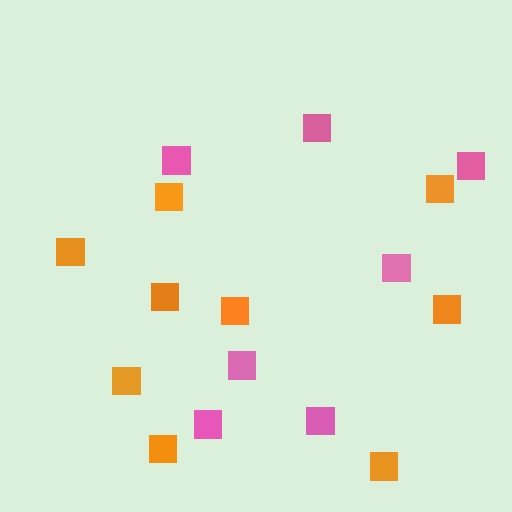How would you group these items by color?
There are 2 groups: one group of orange squares (9) and one group of pink squares (7).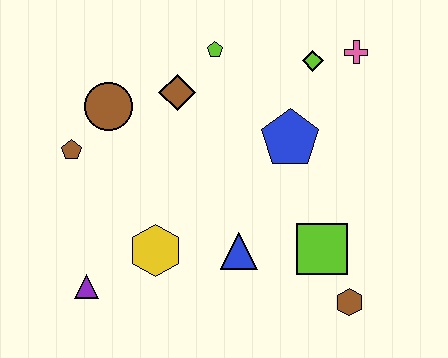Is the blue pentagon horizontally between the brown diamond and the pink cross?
Yes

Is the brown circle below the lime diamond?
Yes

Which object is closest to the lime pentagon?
The brown diamond is closest to the lime pentagon.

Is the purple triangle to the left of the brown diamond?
Yes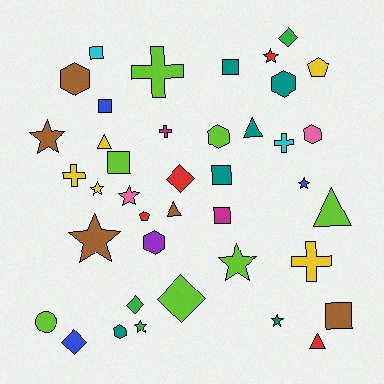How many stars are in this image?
There are 9 stars.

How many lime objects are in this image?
There are 7 lime objects.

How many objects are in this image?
There are 40 objects.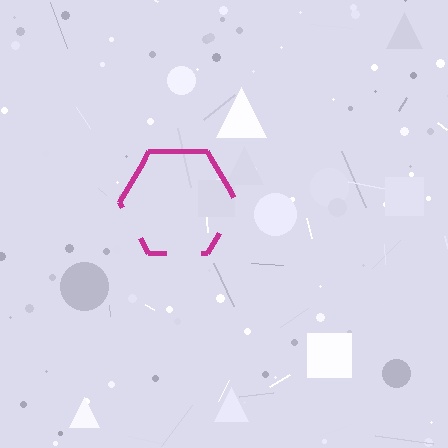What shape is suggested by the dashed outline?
The dashed outline suggests a hexagon.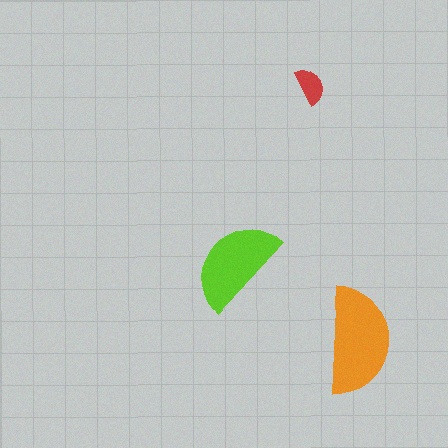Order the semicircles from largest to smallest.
the orange one, the lime one, the red one.